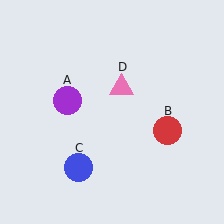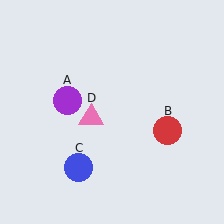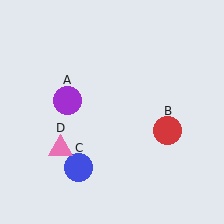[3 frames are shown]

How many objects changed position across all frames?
1 object changed position: pink triangle (object D).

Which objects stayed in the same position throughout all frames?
Purple circle (object A) and red circle (object B) and blue circle (object C) remained stationary.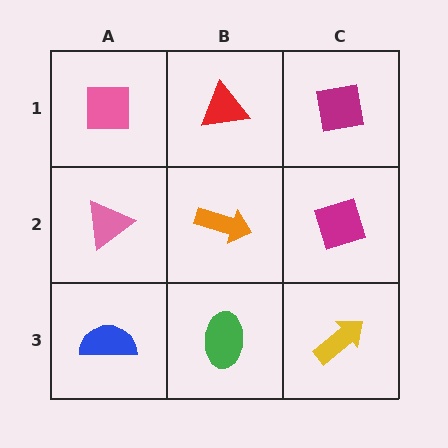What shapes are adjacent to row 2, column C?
A magenta square (row 1, column C), a yellow arrow (row 3, column C), an orange arrow (row 2, column B).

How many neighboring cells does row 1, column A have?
2.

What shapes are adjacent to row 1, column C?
A magenta diamond (row 2, column C), a red triangle (row 1, column B).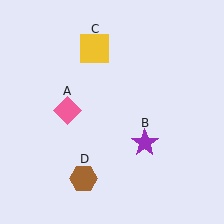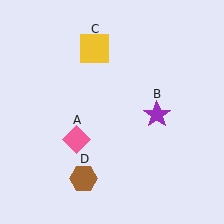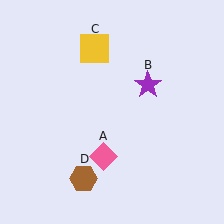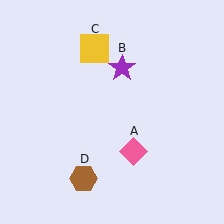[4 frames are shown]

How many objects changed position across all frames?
2 objects changed position: pink diamond (object A), purple star (object B).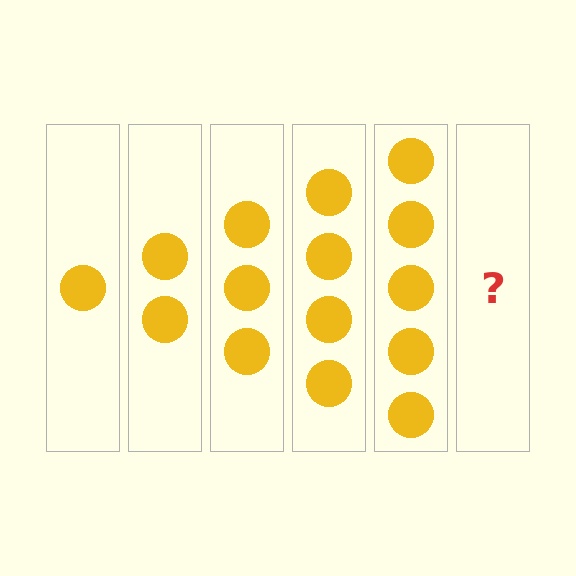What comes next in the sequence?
The next element should be 6 circles.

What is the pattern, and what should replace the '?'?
The pattern is that each step adds one more circle. The '?' should be 6 circles.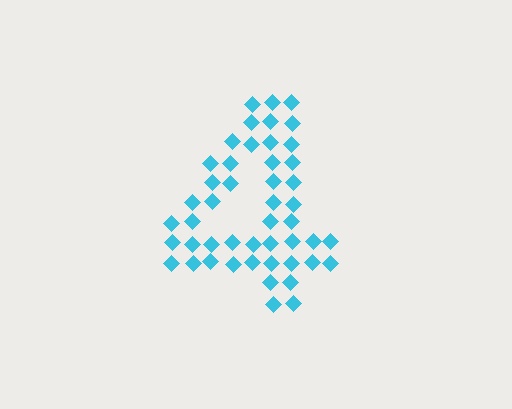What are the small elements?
The small elements are diamonds.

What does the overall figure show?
The overall figure shows the digit 4.